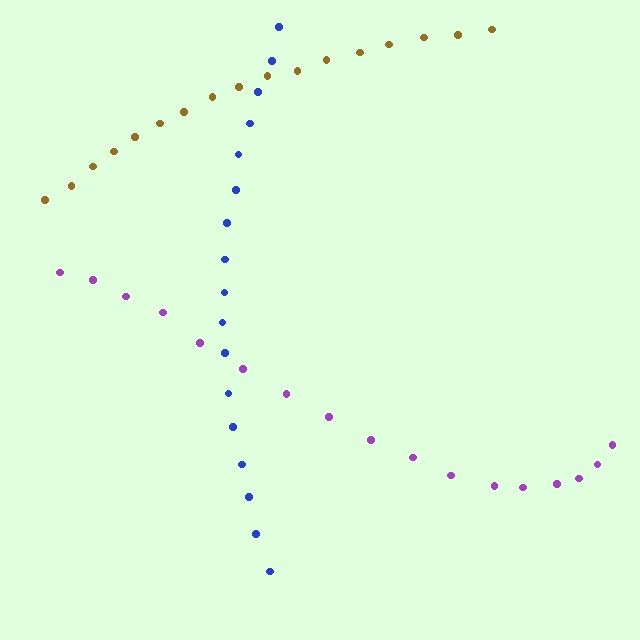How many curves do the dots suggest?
There are 3 distinct paths.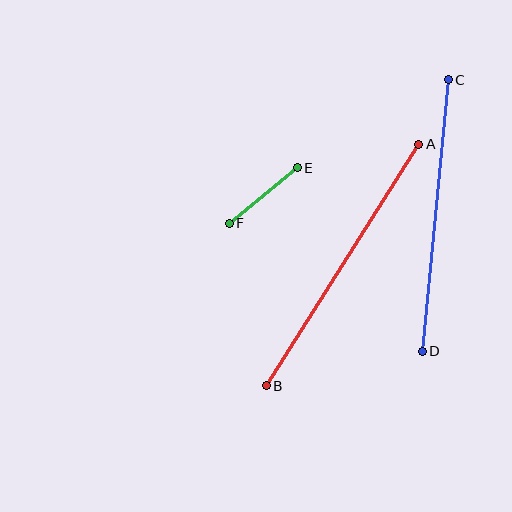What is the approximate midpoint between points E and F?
The midpoint is at approximately (263, 195) pixels.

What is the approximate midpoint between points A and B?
The midpoint is at approximately (342, 265) pixels.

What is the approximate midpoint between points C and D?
The midpoint is at approximately (435, 216) pixels.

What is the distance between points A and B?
The distance is approximately 286 pixels.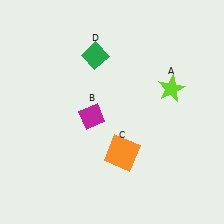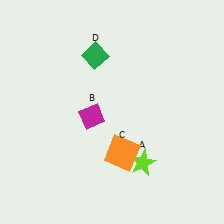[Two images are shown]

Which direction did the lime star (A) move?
The lime star (A) moved down.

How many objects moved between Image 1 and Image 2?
1 object moved between the two images.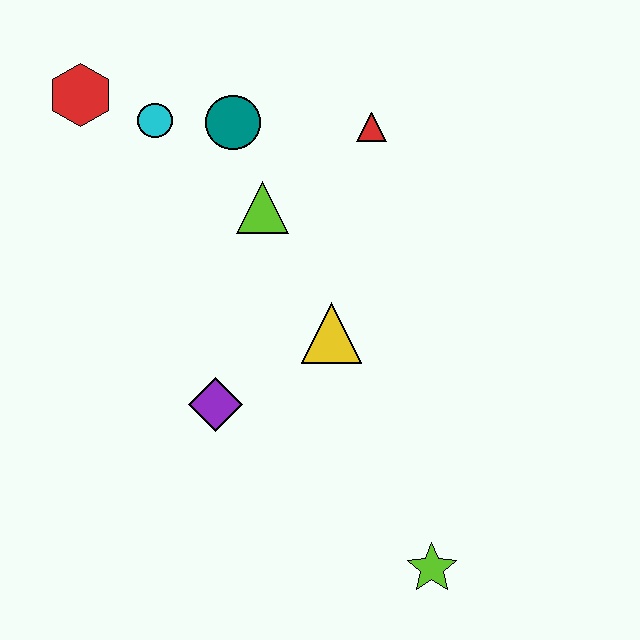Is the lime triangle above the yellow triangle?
Yes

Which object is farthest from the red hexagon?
The lime star is farthest from the red hexagon.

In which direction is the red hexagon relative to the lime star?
The red hexagon is above the lime star.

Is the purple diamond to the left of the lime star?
Yes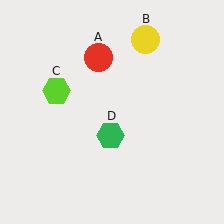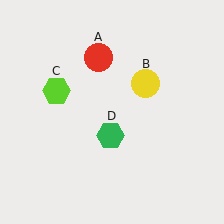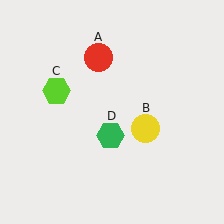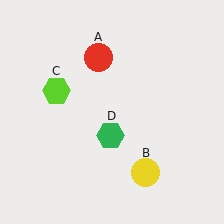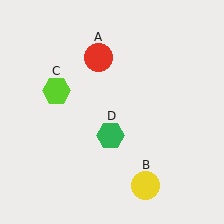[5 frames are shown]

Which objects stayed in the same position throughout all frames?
Red circle (object A) and lime hexagon (object C) and green hexagon (object D) remained stationary.